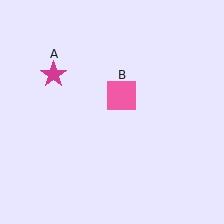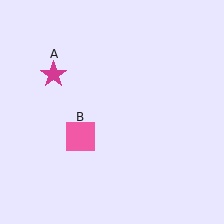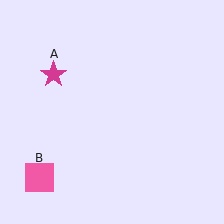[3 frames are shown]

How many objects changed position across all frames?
1 object changed position: pink square (object B).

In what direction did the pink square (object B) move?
The pink square (object B) moved down and to the left.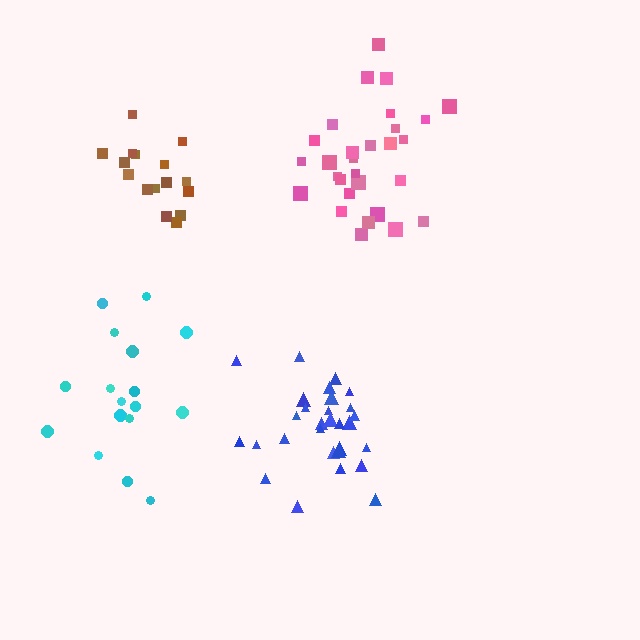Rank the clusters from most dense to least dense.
blue, pink, brown, cyan.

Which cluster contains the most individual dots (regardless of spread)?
Pink (32).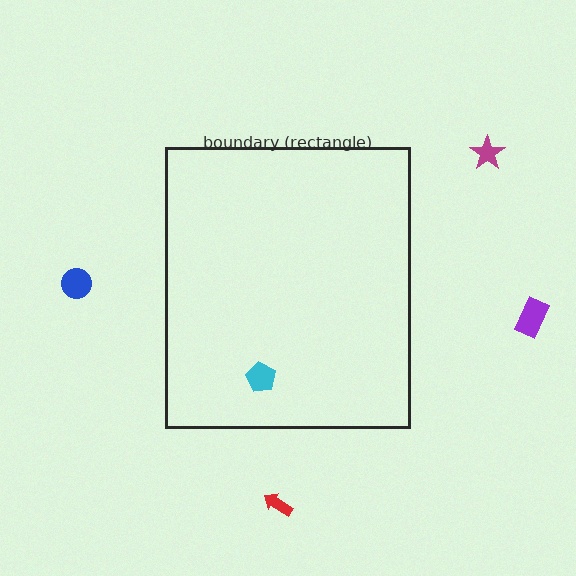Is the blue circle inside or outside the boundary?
Outside.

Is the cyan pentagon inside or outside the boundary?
Inside.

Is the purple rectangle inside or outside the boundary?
Outside.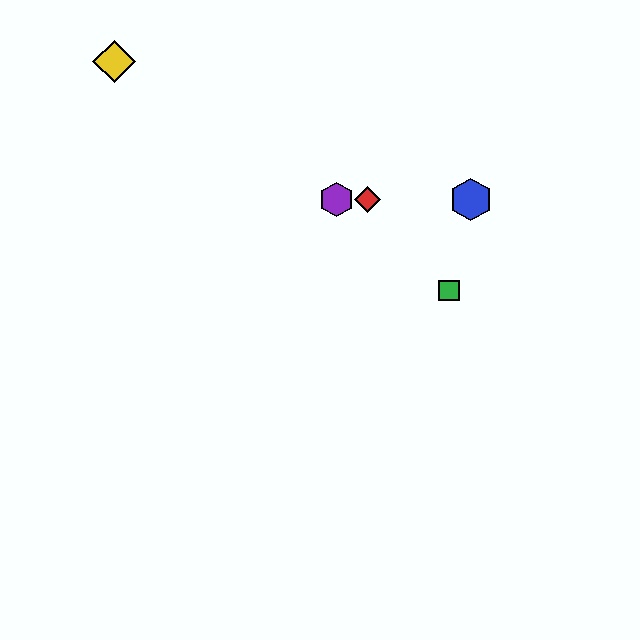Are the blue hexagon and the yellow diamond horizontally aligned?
No, the blue hexagon is at y≈200 and the yellow diamond is at y≈62.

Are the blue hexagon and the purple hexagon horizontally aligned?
Yes, both are at y≈200.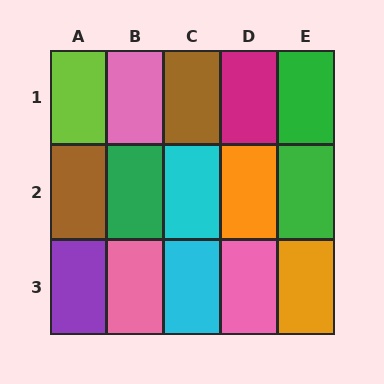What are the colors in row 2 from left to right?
Brown, green, cyan, orange, green.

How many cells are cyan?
2 cells are cyan.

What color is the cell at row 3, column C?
Cyan.